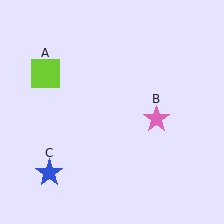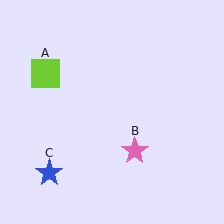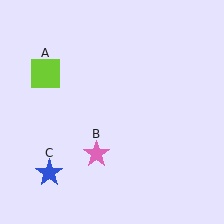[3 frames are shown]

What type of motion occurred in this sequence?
The pink star (object B) rotated clockwise around the center of the scene.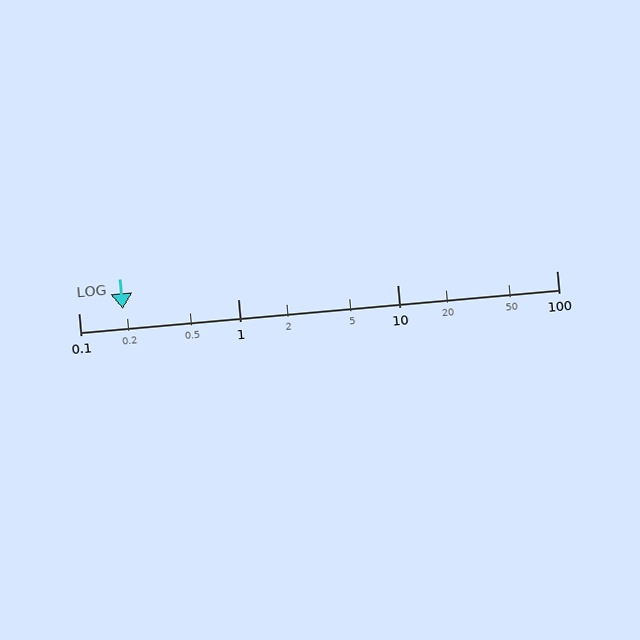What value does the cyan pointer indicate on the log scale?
The pointer indicates approximately 0.19.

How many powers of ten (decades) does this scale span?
The scale spans 3 decades, from 0.1 to 100.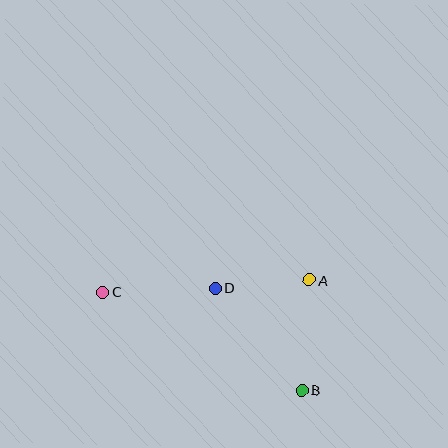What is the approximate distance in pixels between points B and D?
The distance between B and D is approximately 134 pixels.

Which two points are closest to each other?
Points A and D are closest to each other.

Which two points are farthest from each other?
Points B and C are farthest from each other.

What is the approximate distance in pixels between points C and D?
The distance between C and D is approximately 113 pixels.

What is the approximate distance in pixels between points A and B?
The distance between A and B is approximately 110 pixels.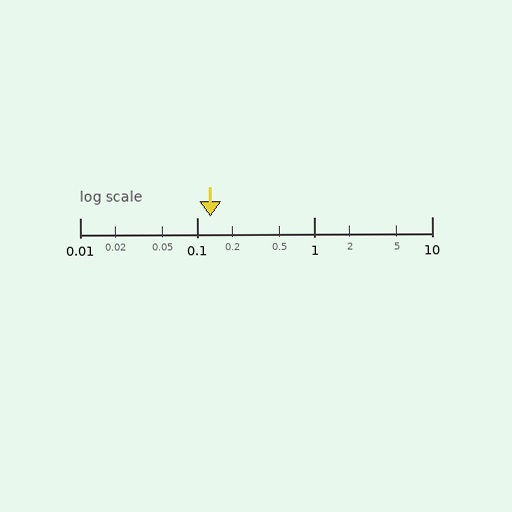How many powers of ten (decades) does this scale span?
The scale spans 3 decades, from 0.01 to 10.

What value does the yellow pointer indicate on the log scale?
The pointer indicates approximately 0.13.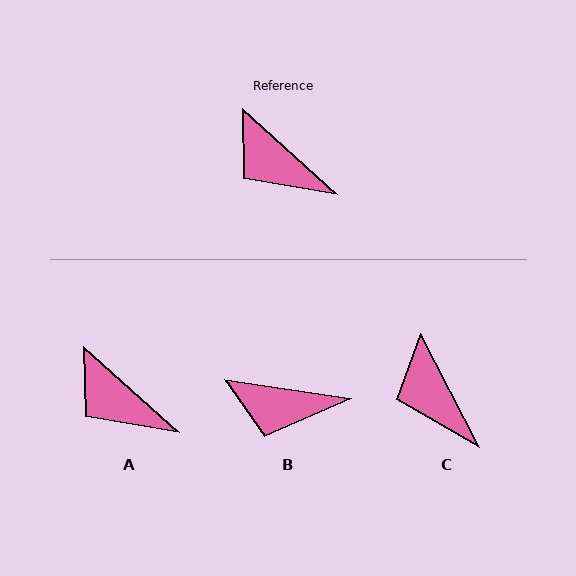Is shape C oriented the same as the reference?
No, it is off by about 21 degrees.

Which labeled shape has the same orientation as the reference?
A.